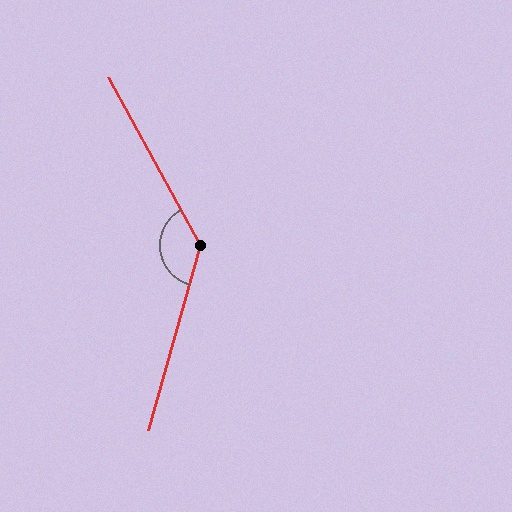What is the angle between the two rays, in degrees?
Approximately 136 degrees.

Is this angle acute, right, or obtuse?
It is obtuse.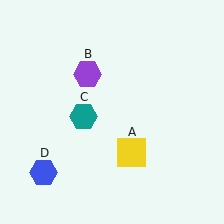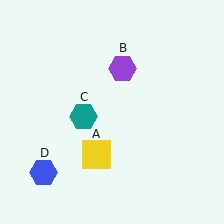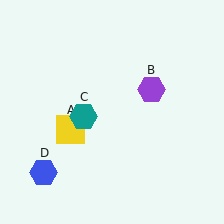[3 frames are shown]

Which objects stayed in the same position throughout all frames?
Teal hexagon (object C) and blue hexagon (object D) remained stationary.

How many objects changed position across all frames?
2 objects changed position: yellow square (object A), purple hexagon (object B).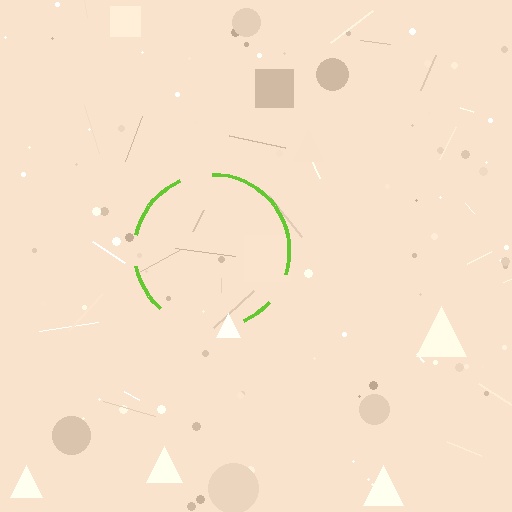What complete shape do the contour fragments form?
The contour fragments form a circle.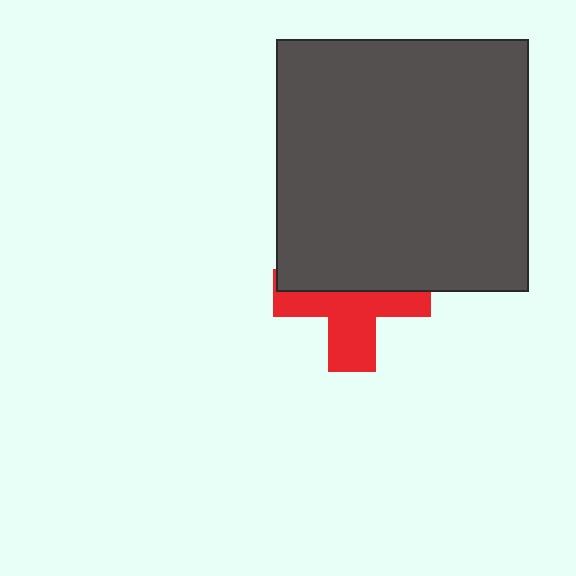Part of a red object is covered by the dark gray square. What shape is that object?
It is a cross.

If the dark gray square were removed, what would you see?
You would see the complete red cross.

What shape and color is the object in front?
The object in front is a dark gray square.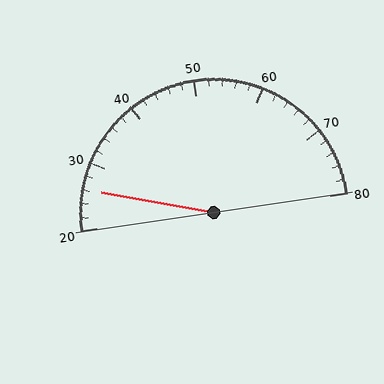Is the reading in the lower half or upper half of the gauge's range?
The reading is in the lower half of the range (20 to 80).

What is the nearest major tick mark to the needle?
The nearest major tick mark is 30.